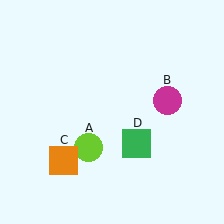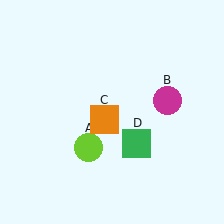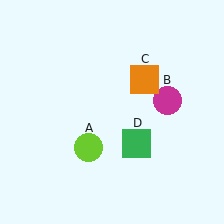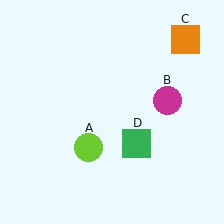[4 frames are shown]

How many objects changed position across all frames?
1 object changed position: orange square (object C).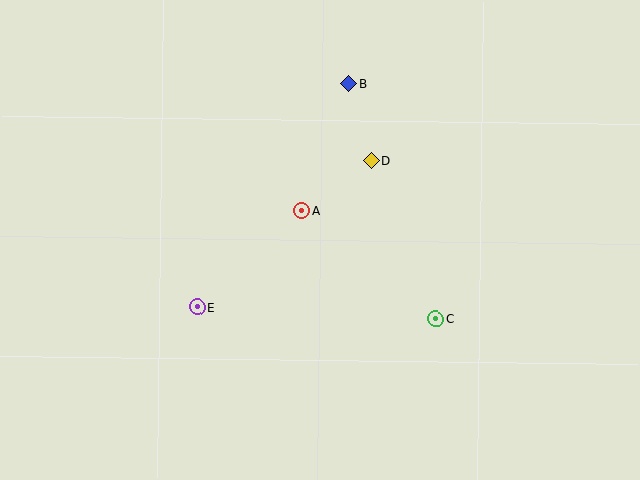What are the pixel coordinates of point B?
Point B is at (349, 84).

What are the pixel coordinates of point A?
Point A is at (302, 211).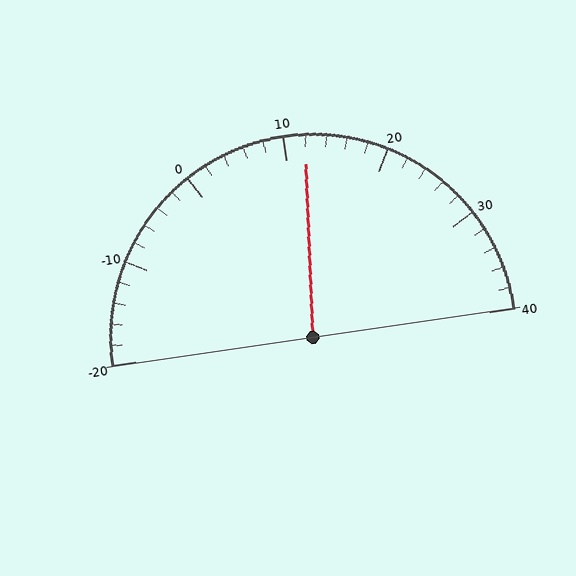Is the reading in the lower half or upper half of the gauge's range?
The reading is in the upper half of the range (-20 to 40).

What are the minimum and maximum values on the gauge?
The gauge ranges from -20 to 40.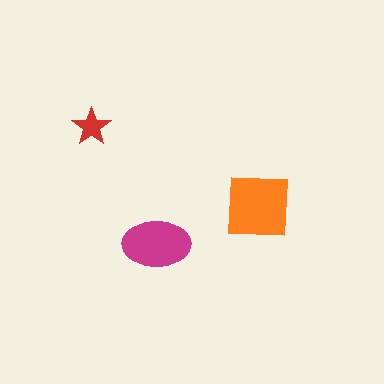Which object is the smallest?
The red star.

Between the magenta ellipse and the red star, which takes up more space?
The magenta ellipse.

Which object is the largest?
The orange square.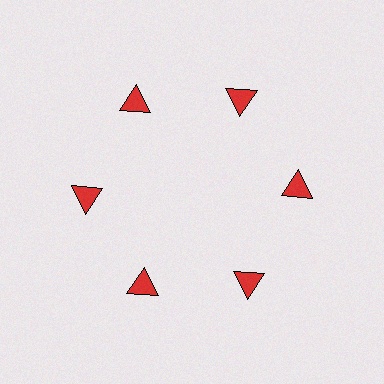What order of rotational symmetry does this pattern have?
This pattern has 6-fold rotational symmetry.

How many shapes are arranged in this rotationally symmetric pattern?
There are 6 shapes, arranged in 6 groups of 1.